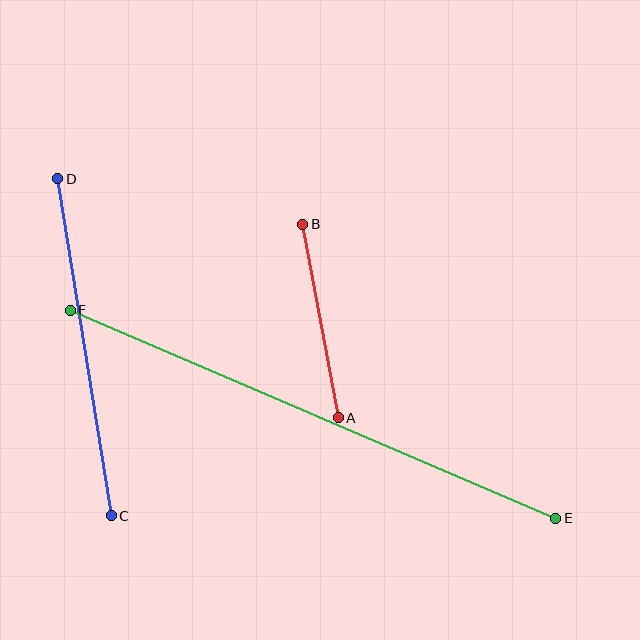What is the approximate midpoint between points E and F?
The midpoint is at approximately (313, 414) pixels.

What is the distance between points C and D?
The distance is approximately 341 pixels.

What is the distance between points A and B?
The distance is approximately 197 pixels.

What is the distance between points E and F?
The distance is approximately 528 pixels.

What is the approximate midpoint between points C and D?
The midpoint is at approximately (85, 347) pixels.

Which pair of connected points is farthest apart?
Points E and F are farthest apart.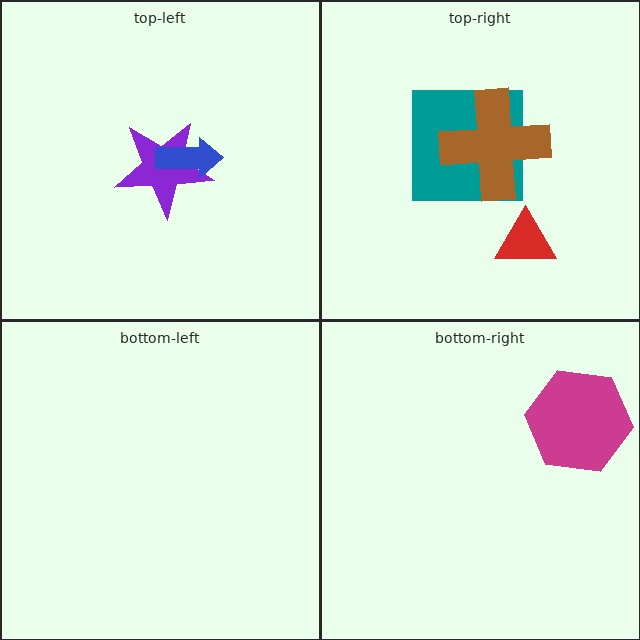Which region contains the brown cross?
The top-right region.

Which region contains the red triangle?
The top-right region.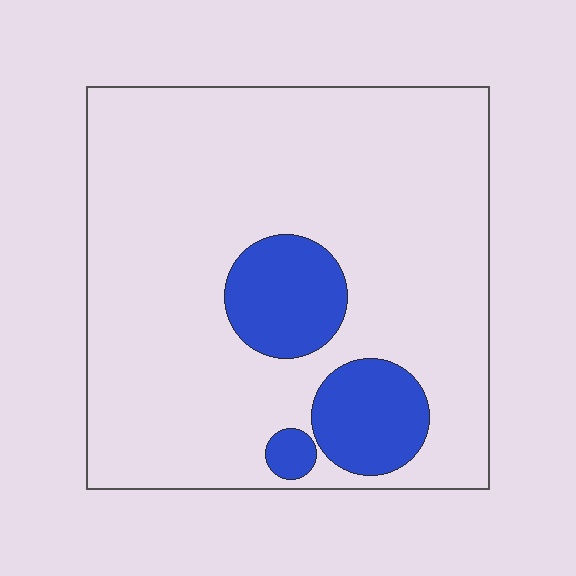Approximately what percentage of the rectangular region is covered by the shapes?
Approximately 15%.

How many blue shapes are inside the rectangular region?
3.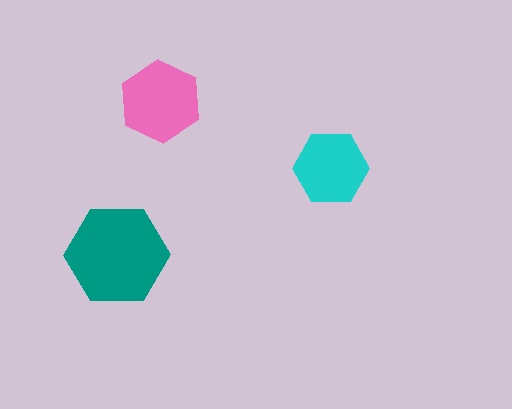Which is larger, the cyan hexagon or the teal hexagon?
The teal one.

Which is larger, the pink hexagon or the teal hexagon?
The teal one.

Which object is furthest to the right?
The cyan hexagon is rightmost.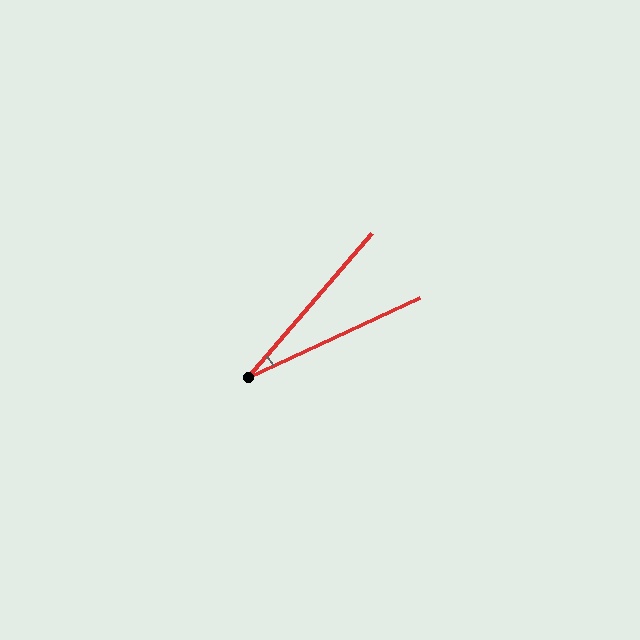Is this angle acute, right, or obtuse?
It is acute.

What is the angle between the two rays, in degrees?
Approximately 24 degrees.